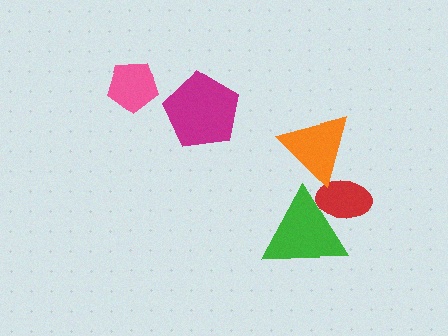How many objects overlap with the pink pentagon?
0 objects overlap with the pink pentagon.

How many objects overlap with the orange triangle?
1 object overlaps with the orange triangle.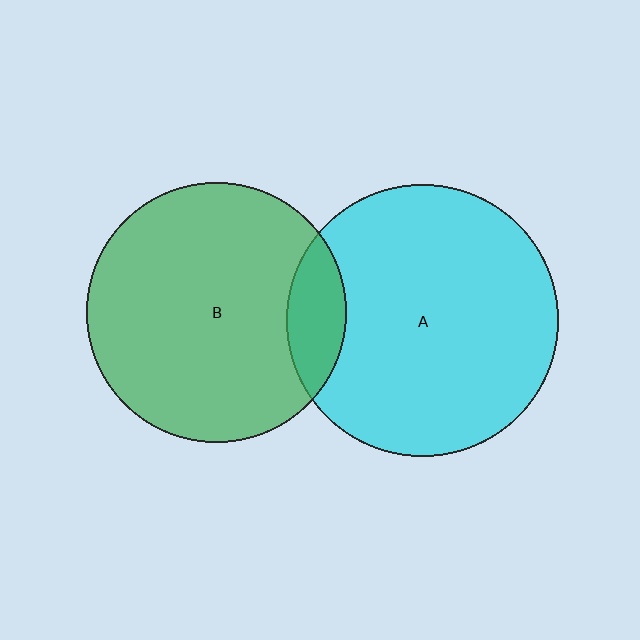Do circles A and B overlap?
Yes.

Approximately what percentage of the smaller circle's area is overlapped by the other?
Approximately 15%.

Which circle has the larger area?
Circle A (cyan).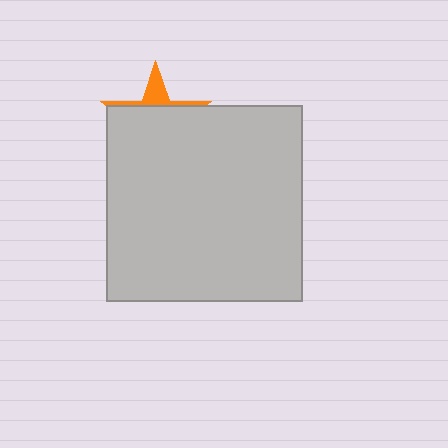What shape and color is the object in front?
The object in front is a light gray square.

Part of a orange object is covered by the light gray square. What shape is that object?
It is a star.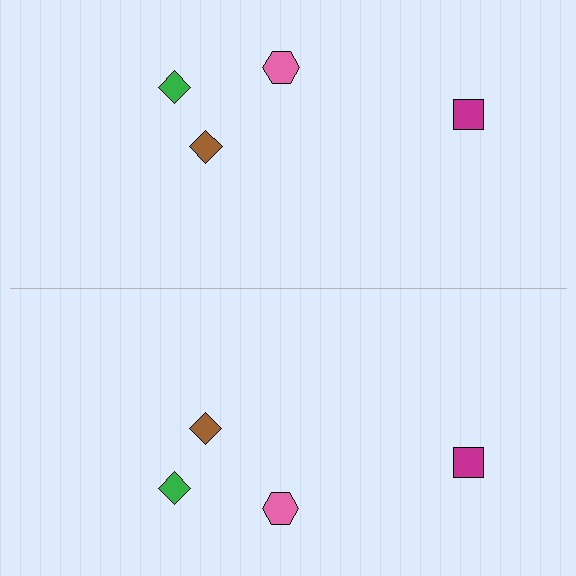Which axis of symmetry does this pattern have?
The pattern has a horizontal axis of symmetry running through the center of the image.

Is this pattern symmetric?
Yes, this pattern has bilateral (reflection) symmetry.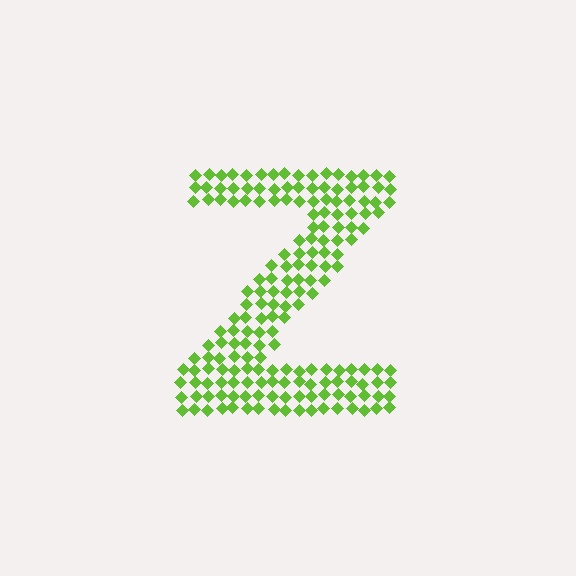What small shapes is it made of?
It is made of small diamonds.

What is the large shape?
The large shape is the letter Z.